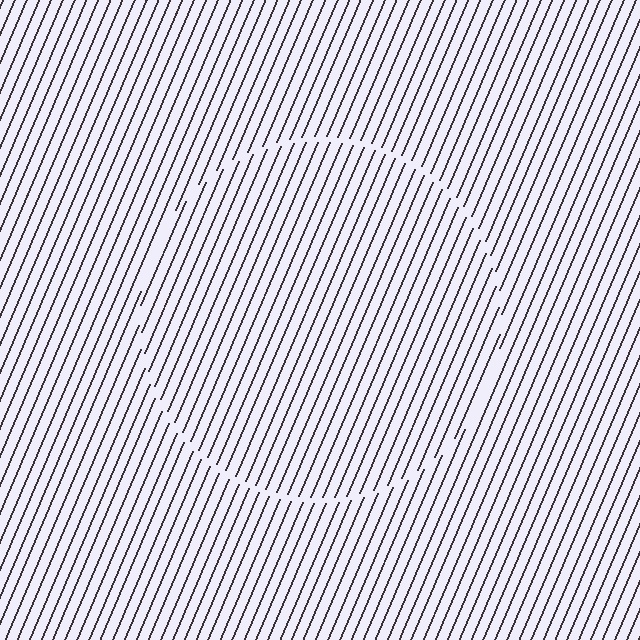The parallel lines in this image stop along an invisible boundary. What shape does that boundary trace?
An illusory circle. The interior of the shape contains the same grating, shifted by half a period — the contour is defined by the phase discontinuity where line-ends from the inner and outer gratings abut.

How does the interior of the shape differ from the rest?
The interior of the shape contains the same grating, shifted by half a period — the contour is defined by the phase discontinuity where line-ends from the inner and outer gratings abut.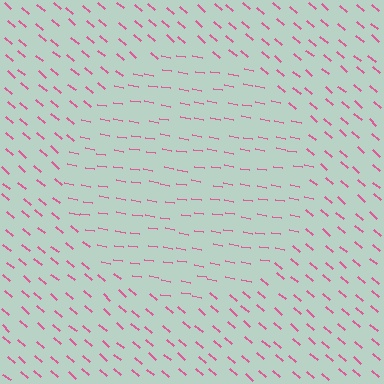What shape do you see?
I see a circle.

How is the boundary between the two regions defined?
The boundary is defined purely by a change in line orientation (approximately 31 degrees difference). All lines are the same color and thickness.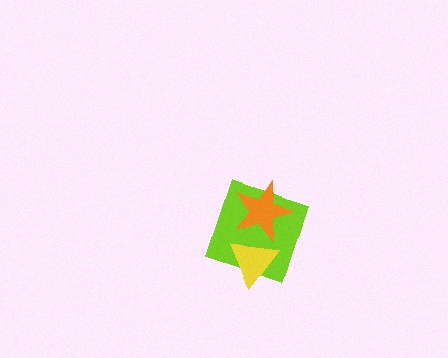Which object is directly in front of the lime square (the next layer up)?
The yellow triangle is directly in front of the lime square.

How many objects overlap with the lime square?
2 objects overlap with the lime square.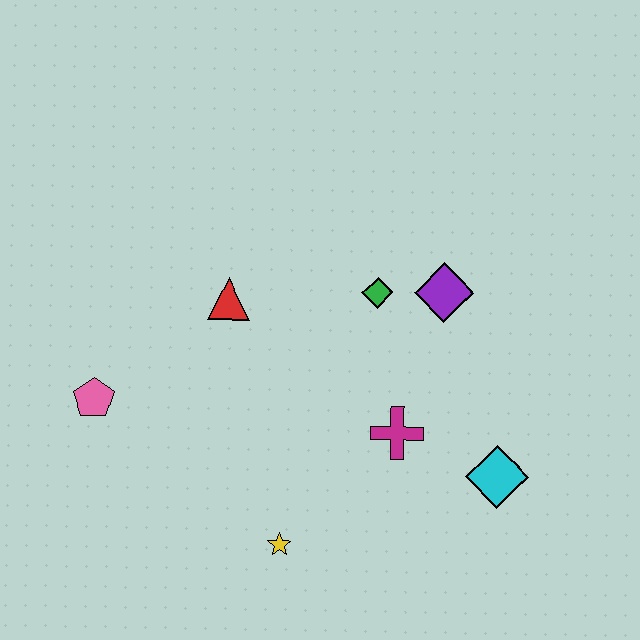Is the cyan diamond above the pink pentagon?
No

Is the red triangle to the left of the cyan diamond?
Yes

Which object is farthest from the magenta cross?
The pink pentagon is farthest from the magenta cross.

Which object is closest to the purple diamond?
The green diamond is closest to the purple diamond.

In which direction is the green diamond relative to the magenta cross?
The green diamond is above the magenta cross.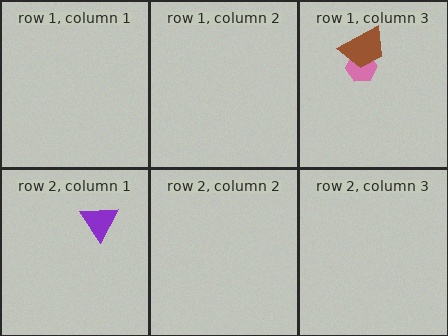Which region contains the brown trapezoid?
The row 1, column 3 region.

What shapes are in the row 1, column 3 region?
The pink hexagon, the brown trapezoid.